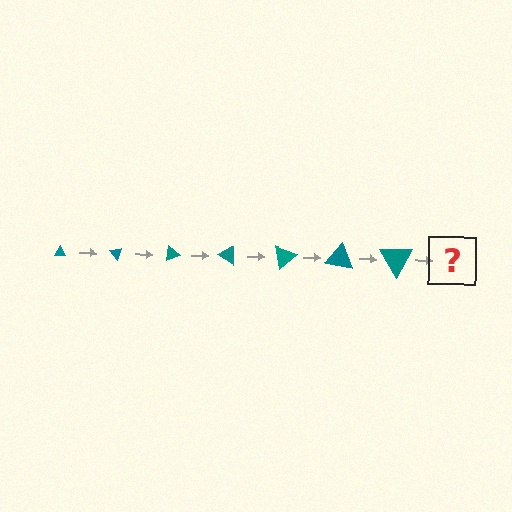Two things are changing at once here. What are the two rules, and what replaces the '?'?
The two rules are that the triangle grows larger each step and it rotates 50 degrees each step. The '?' should be a triangle, larger than the previous one and rotated 350 degrees from the start.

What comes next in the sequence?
The next element should be a triangle, larger than the previous one and rotated 350 degrees from the start.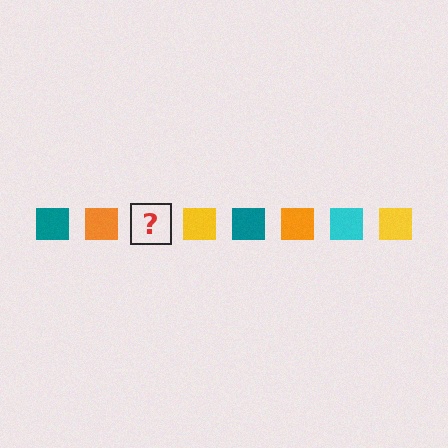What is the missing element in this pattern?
The missing element is a cyan square.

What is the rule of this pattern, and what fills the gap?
The rule is that the pattern cycles through teal, orange, cyan, yellow squares. The gap should be filled with a cyan square.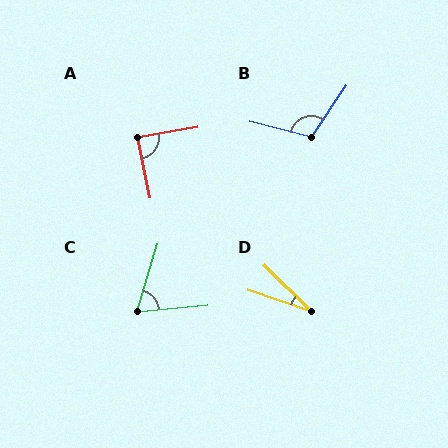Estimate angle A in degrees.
Approximately 88 degrees.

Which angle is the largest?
B, at approximately 110 degrees.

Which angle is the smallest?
D, at approximately 26 degrees.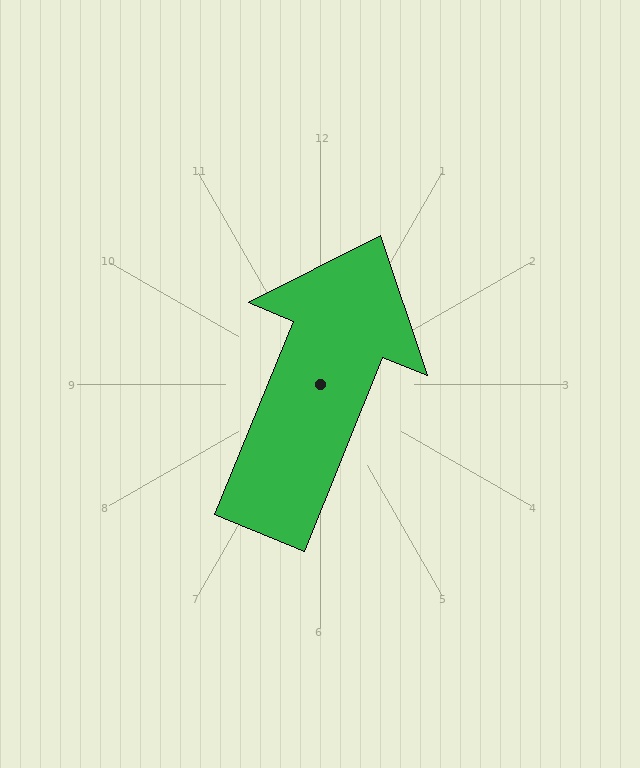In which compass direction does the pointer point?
North.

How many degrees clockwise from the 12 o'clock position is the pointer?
Approximately 22 degrees.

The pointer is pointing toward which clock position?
Roughly 1 o'clock.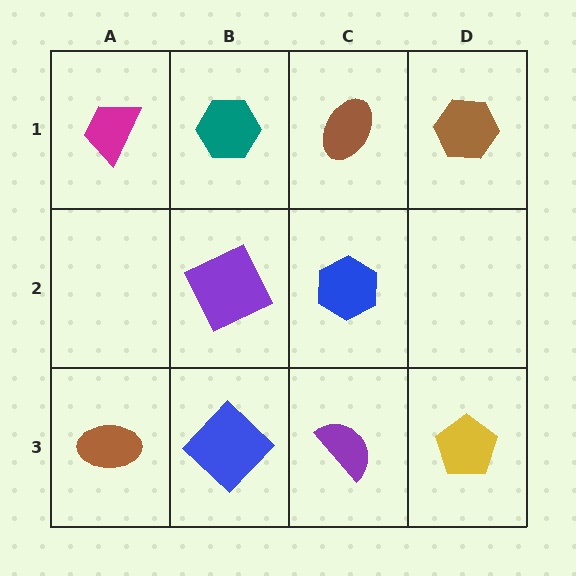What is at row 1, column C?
A brown ellipse.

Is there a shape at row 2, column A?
No, that cell is empty.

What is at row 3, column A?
A brown ellipse.